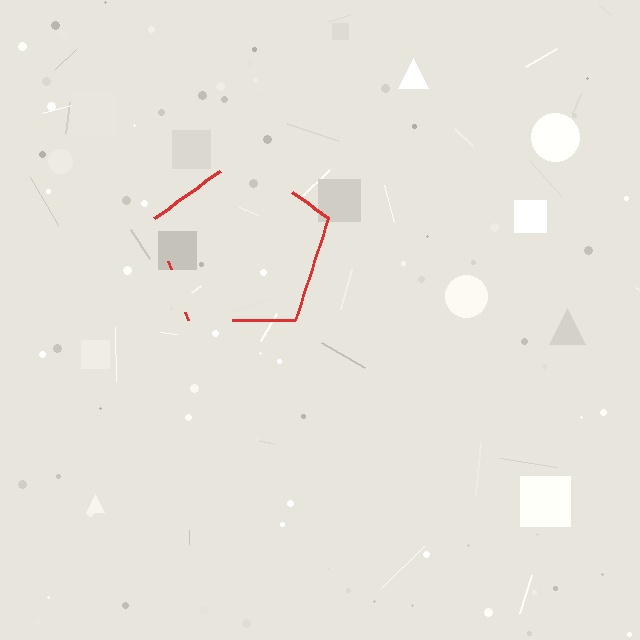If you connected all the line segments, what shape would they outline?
They would outline a pentagon.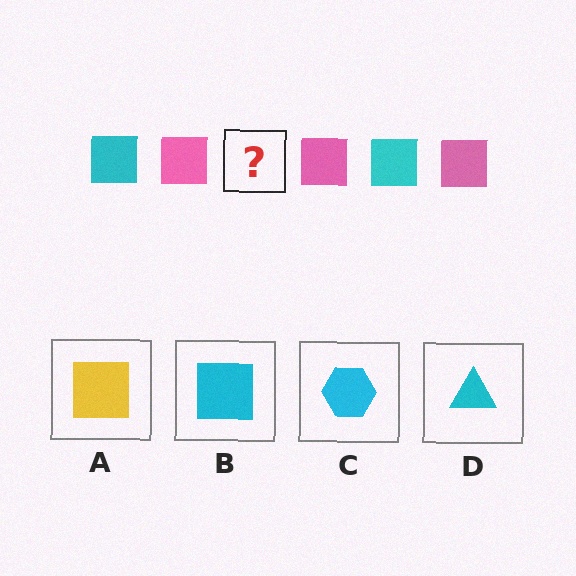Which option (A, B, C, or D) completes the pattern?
B.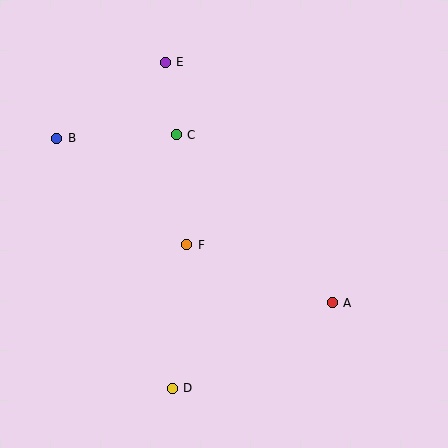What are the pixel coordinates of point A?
Point A is at (332, 303).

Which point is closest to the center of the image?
Point F at (187, 245) is closest to the center.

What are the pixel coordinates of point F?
Point F is at (187, 245).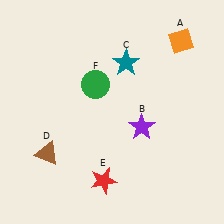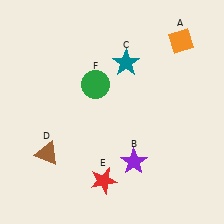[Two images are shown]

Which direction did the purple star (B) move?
The purple star (B) moved down.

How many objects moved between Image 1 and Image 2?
1 object moved between the two images.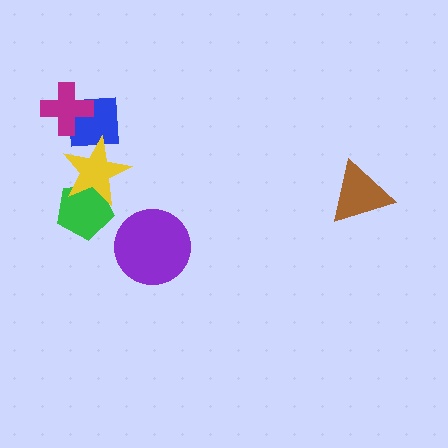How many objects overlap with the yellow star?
2 objects overlap with the yellow star.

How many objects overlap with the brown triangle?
0 objects overlap with the brown triangle.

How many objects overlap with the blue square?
2 objects overlap with the blue square.